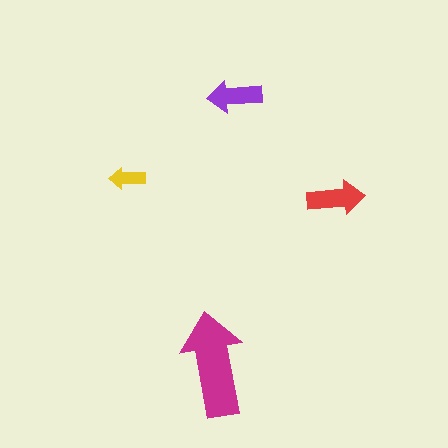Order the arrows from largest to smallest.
the magenta one, the red one, the purple one, the yellow one.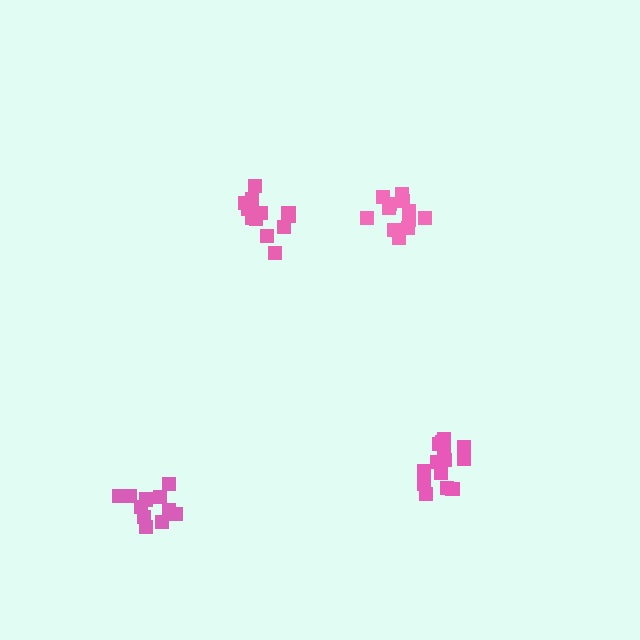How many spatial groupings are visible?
There are 4 spatial groupings.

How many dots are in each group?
Group 1: 11 dots, Group 2: 15 dots, Group 3: 12 dots, Group 4: 12 dots (50 total).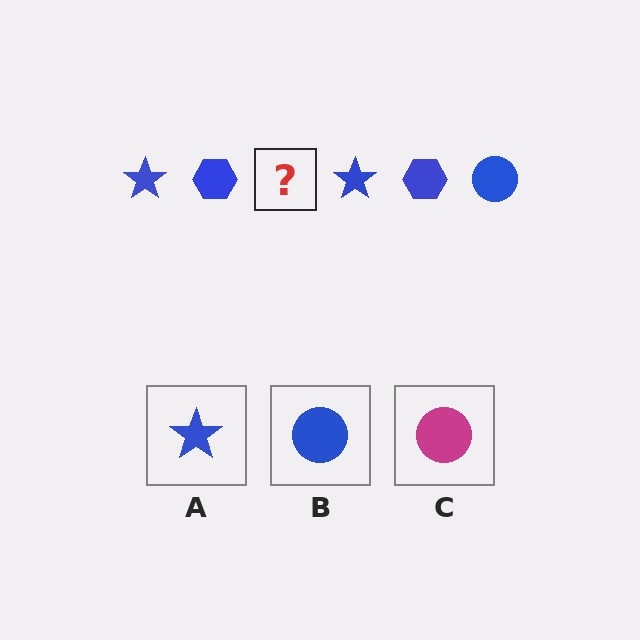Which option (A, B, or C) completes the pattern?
B.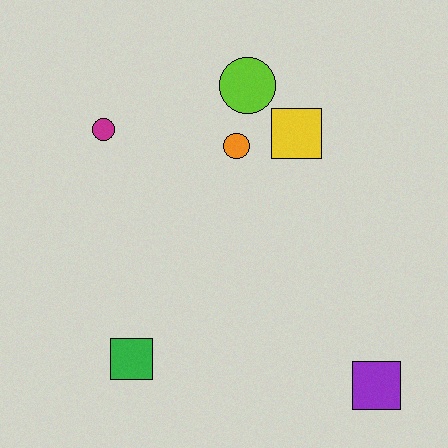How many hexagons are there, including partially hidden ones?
There are no hexagons.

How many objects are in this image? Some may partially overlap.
There are 6 objects.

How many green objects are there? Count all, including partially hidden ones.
There is 1 green object.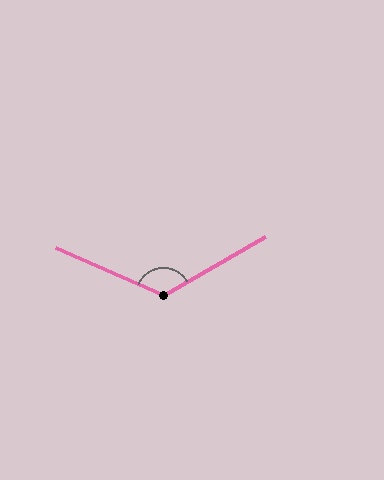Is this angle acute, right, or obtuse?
It is obtuse.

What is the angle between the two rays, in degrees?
Approximately 126 degrees.